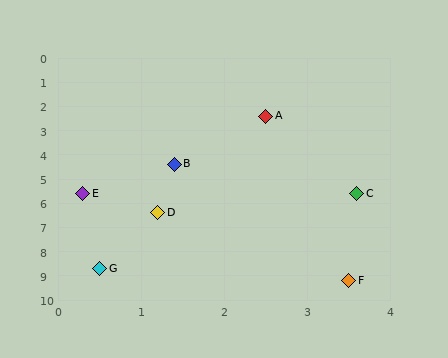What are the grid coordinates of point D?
Point D is at approximately (1.2, 6.4).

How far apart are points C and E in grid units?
Points C and E are about 3.3 grid units apart.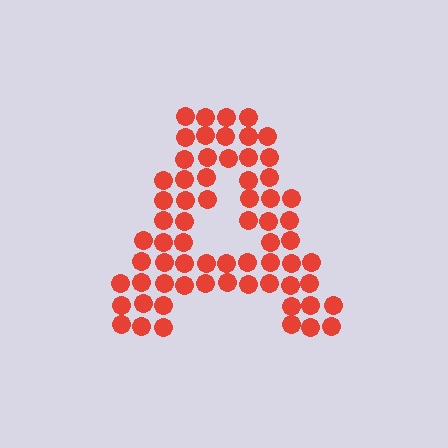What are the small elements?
The small elements are circles.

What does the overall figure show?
The overall figure shows the letter A.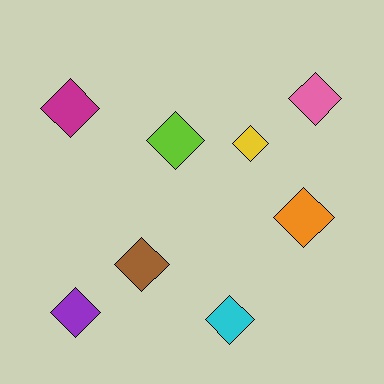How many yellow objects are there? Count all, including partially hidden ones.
There is 1 yellow object.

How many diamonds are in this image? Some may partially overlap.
There are 8 diamonds.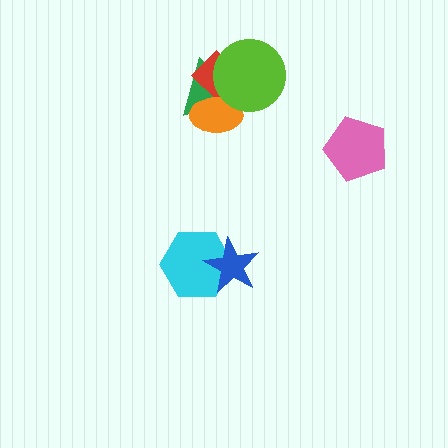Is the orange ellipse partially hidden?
Yes, it is partially covered by another shape.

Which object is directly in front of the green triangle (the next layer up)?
The red diamond is directly in front of the green triangle.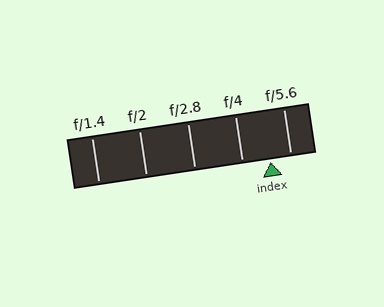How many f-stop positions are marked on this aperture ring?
There are 5 f-stop positions marked.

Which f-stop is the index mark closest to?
The index mark is closest to f/5.6.